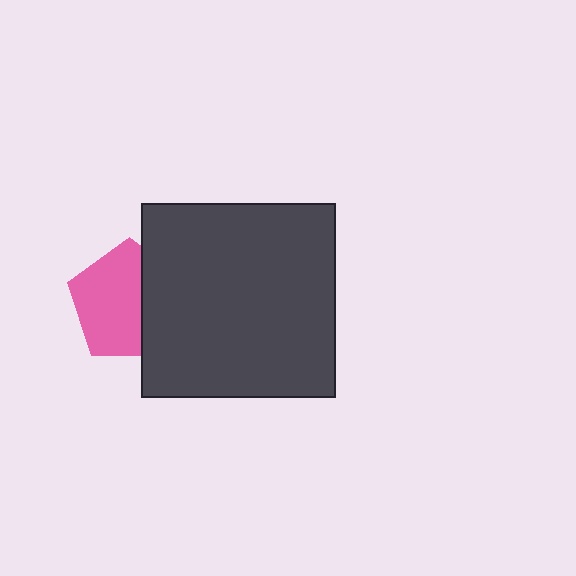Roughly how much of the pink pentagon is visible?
About half of it is visible (roughly 64%).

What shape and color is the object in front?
The object in front is a dark gray square.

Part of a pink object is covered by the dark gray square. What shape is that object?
It is a pentagon.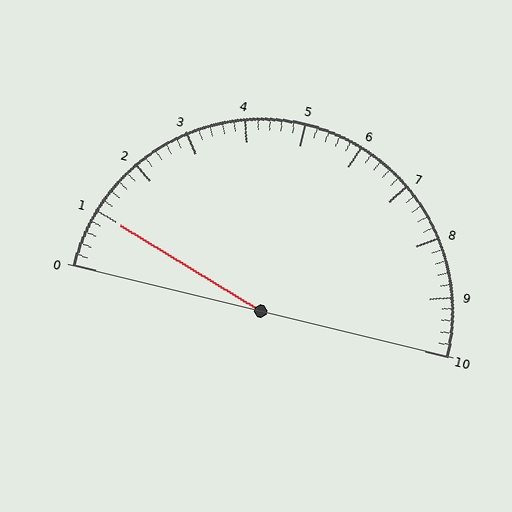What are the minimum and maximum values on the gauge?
The gauge ranges from 0 to 10.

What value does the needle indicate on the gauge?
The needle indicates approximately 1.0.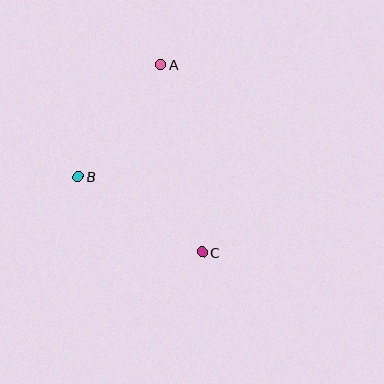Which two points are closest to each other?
Points A and B are closest to each other.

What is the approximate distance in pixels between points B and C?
The distance between B and C is approximately 145 pixels.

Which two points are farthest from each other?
Points A and C are farthest from each other.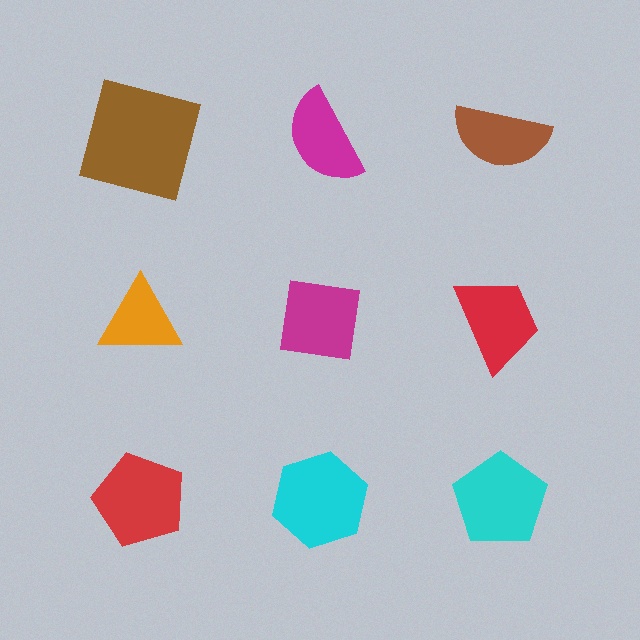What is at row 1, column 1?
A brown square.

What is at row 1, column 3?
A brown semicircle.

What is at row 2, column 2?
A magenta square.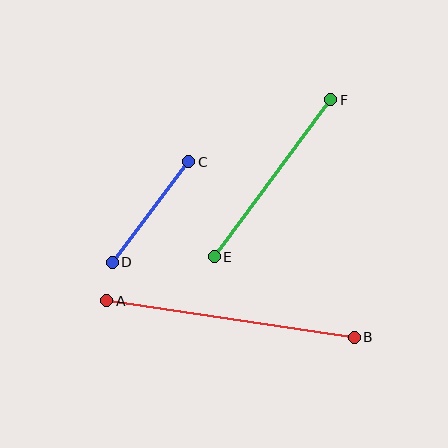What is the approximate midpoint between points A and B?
The midpoint is at approximately (231, 319) pixels.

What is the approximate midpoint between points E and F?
The midpoint is at approximately (272, 178) pixels.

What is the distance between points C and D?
The distance is approximately 126 pixels.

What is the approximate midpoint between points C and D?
The midpoint is at approximately (151, 212) pixels.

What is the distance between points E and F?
The distance is approximately 196 pixels.